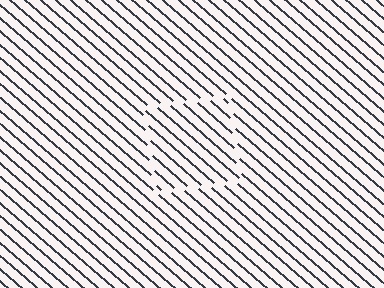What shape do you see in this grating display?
An illusory square. The interior of the shape contains the same grating, shifted by half a period — the contour is defined by the phase discontinuity where line-ends from the inner and outer gratings abut.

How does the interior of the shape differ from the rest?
The interior of the shape contains the same grating, shifted by half a period — the contour is defined by the phase discontinuity where line-ends from the inner and outer gratings abut.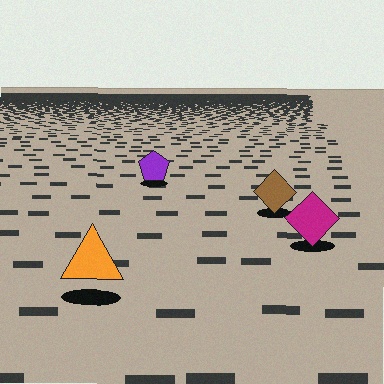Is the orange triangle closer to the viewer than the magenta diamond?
Yes. The orange triangle is closer — you can tell from the texture gradient: the ground texture is coarser near it.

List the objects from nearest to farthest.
From nearest to farthest: the orange triangle, the magenta diamond, the brown diamond, the purple pentagon.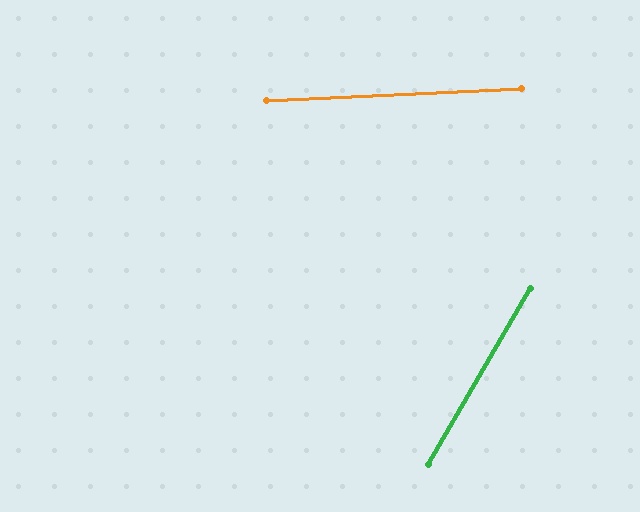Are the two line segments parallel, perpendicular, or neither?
Neither parallel nor perpendicular — they differ by about 57°.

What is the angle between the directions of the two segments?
Approximately 57 degrees.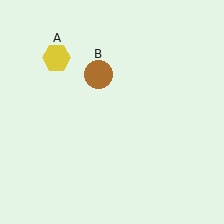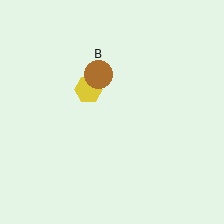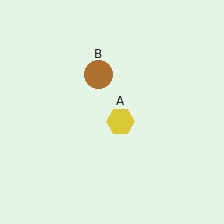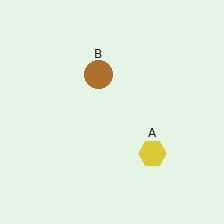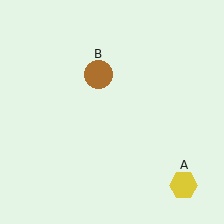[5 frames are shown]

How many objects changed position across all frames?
1 object changed position: yellow hexagon (object A).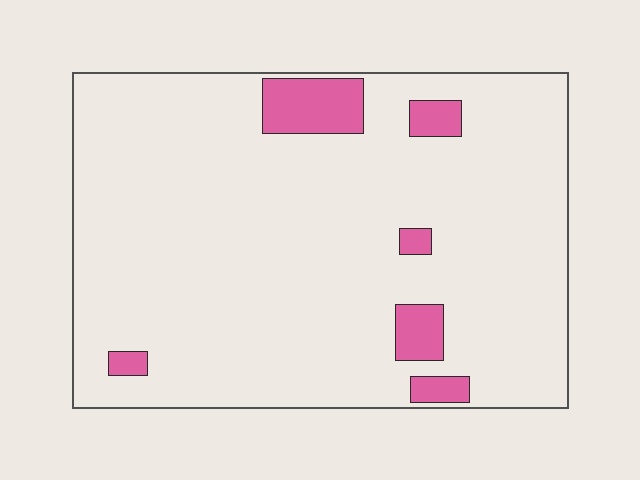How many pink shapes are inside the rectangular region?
6.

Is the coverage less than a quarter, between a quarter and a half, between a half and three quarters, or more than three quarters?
Less than a quarter.